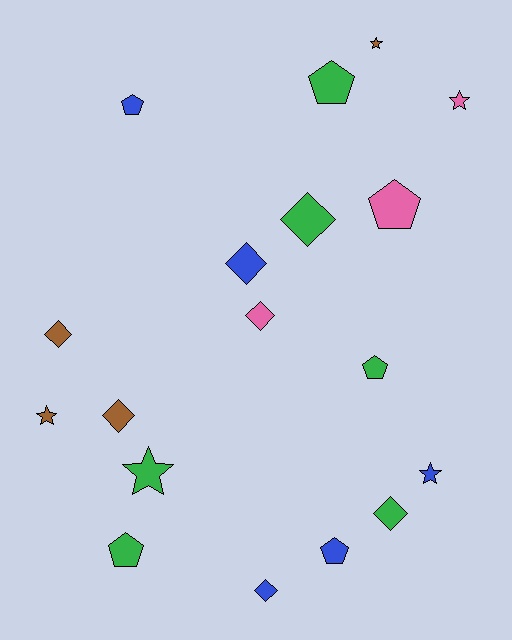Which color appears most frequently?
Green, with 6 objects.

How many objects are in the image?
There are 18 objects.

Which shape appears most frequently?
Diamond, with 7 objects.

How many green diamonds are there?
There are 2 green diamonds.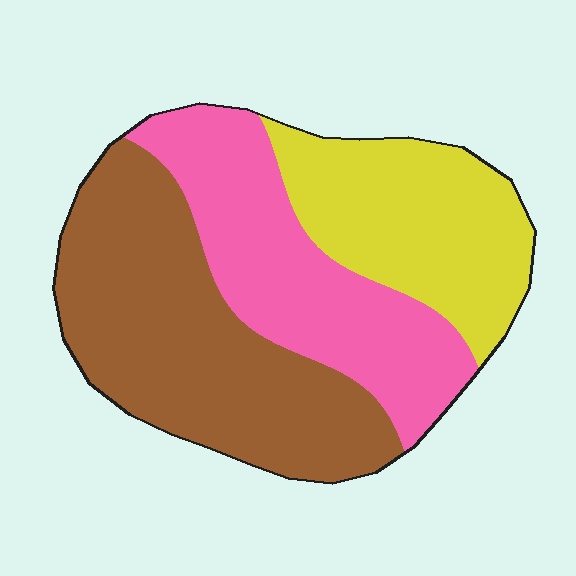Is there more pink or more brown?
Brown.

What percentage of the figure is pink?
Pink takes up about one third (1/3) of the figure.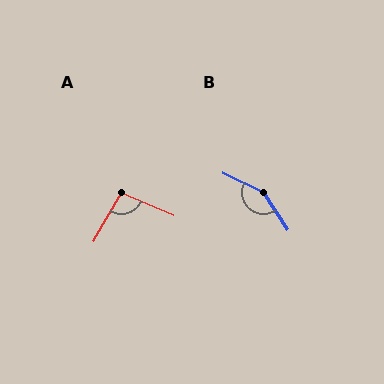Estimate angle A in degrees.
Approximately 97 degrees.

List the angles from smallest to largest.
A (97°), B (149°).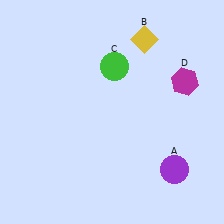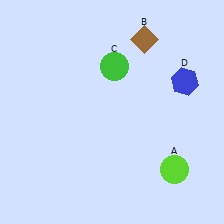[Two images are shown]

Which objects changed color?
A changed from purple to lime. B changed from yellow to brown. D changed from magenta to blue.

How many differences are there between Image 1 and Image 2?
There are 3 differences between the two images.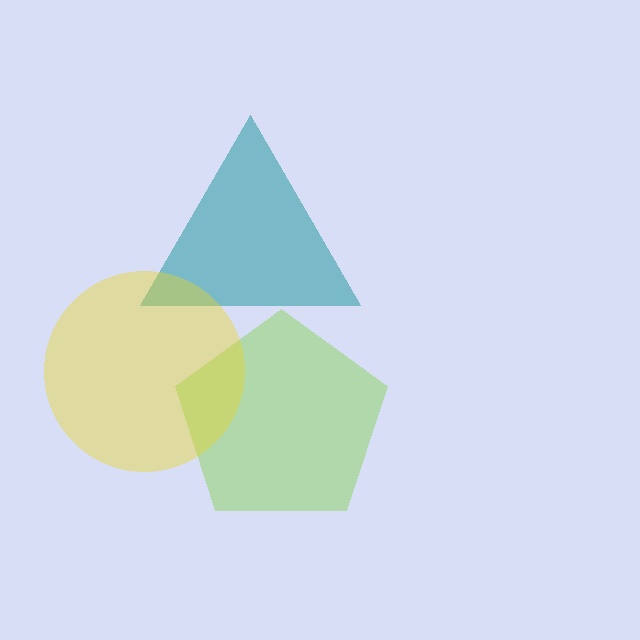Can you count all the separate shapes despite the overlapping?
Yes, there are 3 separate shapes.